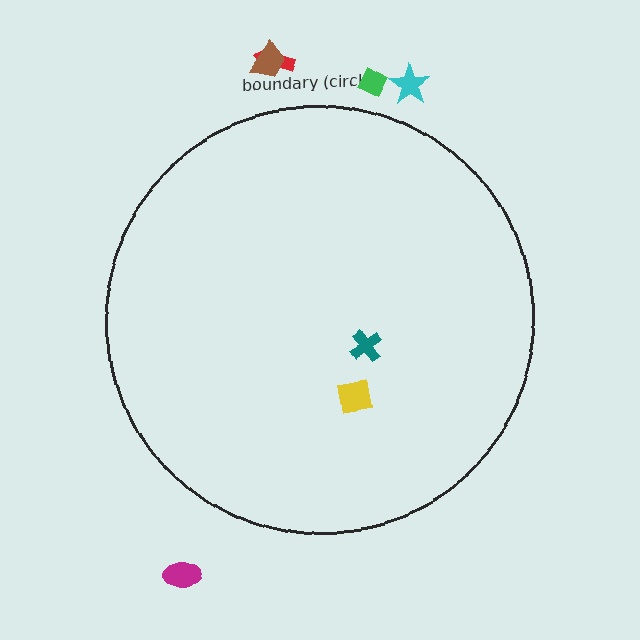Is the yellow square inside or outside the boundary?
Inside.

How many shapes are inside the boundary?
2 inside, 5 outside.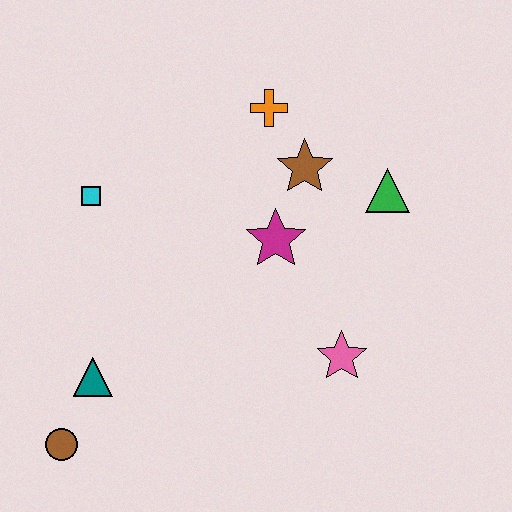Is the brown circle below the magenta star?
Yes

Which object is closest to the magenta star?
The brown star is closest to the magenta star.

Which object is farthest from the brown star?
The brown circle is farthest from the brown star.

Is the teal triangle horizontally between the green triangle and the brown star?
No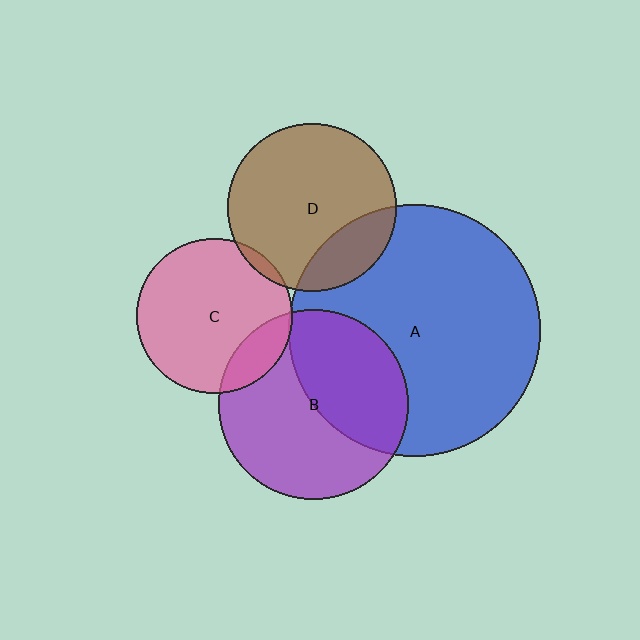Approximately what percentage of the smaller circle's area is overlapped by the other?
Approximately 5%.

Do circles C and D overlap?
Yes.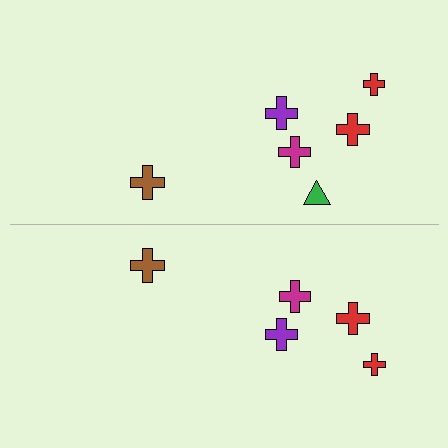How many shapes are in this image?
There are 11 shapes in this image.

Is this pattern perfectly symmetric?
No, the pattern is not perfectly symmetric. A green triangle is missing from the bottom side.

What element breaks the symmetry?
A green triangle is missing from the bottom side.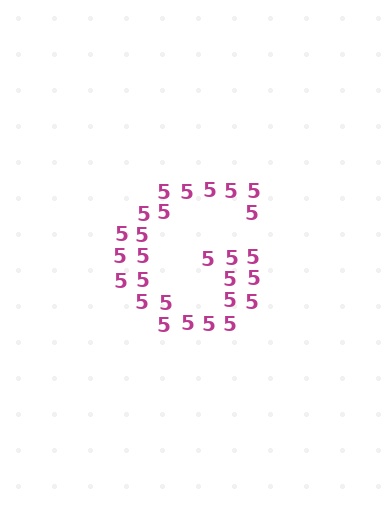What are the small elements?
The small elements are digit 5's.